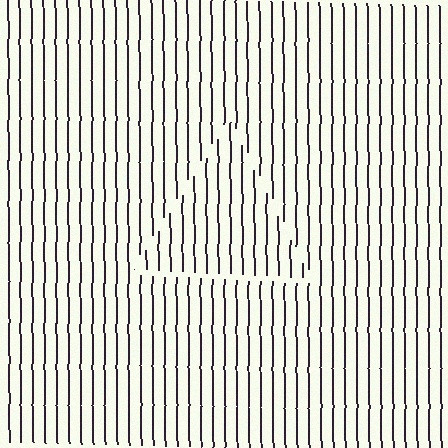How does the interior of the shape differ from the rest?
The interior of the shape contains the same grating, shifted by half a period — the contour is defined by the phase discontinuity where line-ends from the inner and outer gratings abut.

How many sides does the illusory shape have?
3 sides — the line-ends trace a triangle.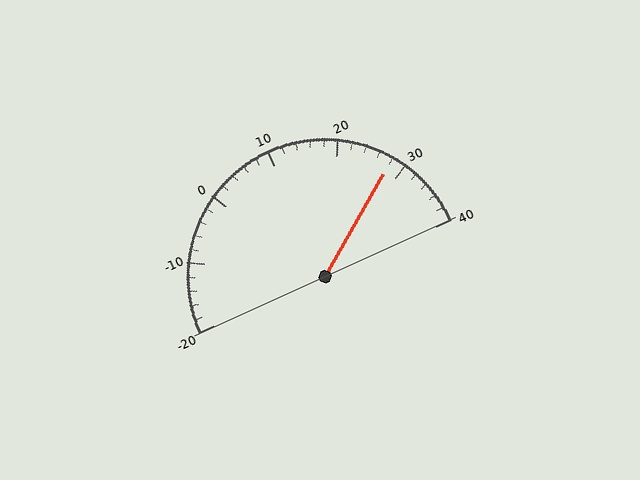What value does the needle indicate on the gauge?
The needle indicates approximately 28.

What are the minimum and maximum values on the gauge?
The gauge ranges from -20 to 40.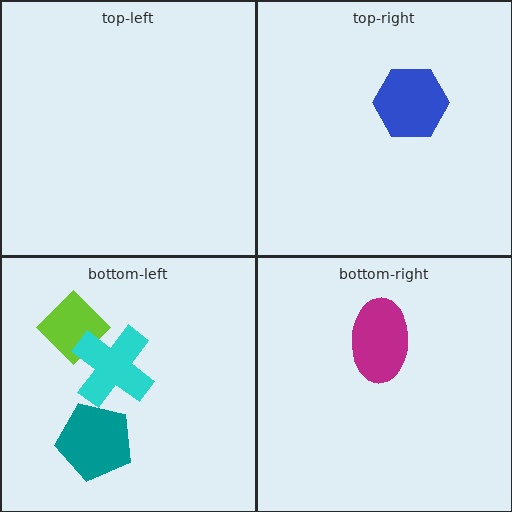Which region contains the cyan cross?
The bottom-left region.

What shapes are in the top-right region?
The blue hexagon.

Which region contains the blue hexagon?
The top-right region.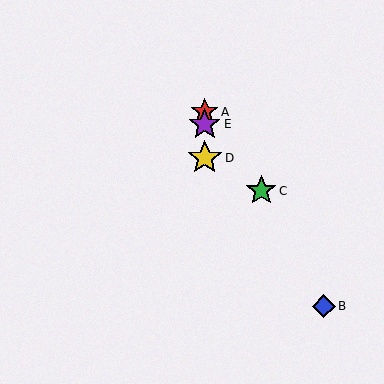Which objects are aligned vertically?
Objects A, D, E are aligned vertically.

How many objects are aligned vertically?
3 objects (A, D, E) are aligned vertically.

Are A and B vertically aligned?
No, A is at x≈205 and B is at x≈324.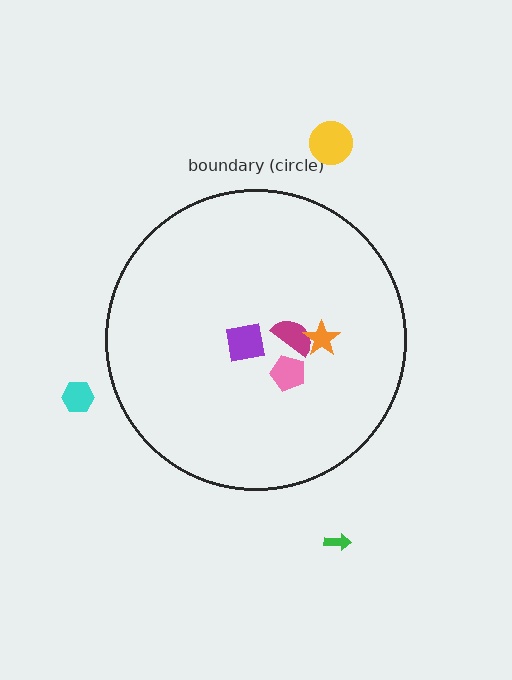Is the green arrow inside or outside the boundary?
Outside.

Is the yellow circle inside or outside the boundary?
Outside.